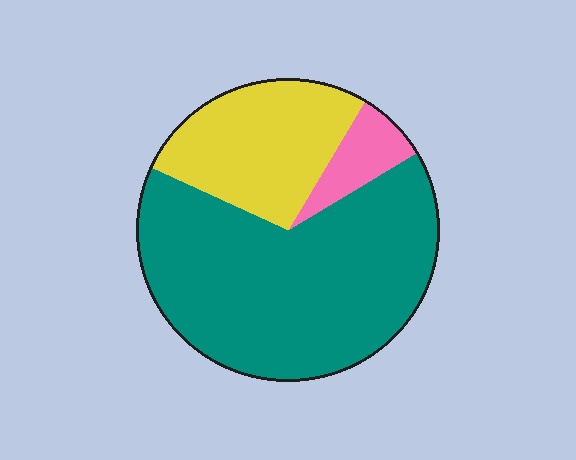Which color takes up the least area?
Pink, at roughly 10%.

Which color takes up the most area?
Teal, at roughly 65%.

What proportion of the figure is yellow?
Yellow covers roughly 25% of the figure.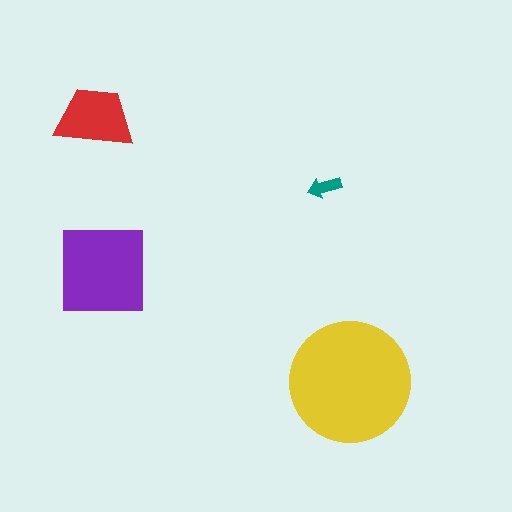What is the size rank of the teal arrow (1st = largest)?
4th.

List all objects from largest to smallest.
The yellow circle, the purple square, the red trapezoid, the teal arrow.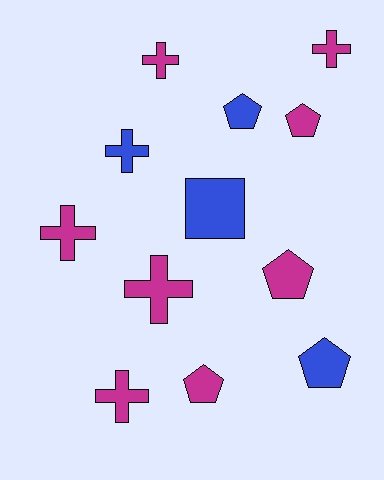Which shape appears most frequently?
Cross, with 6 objects.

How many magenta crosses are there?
There are 5 magenta crosses.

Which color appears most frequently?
Magenta, with 8 objects.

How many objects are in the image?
There are 12 objects.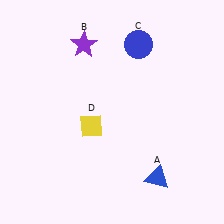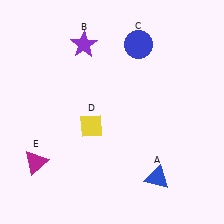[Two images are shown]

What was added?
A magenta triangle (E) was added in Image 2.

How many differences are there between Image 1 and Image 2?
There is 1 difference between the two images.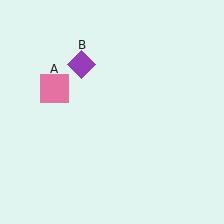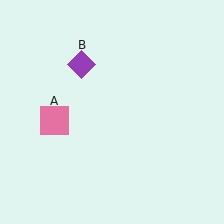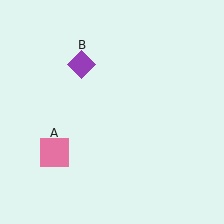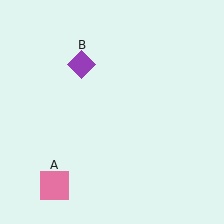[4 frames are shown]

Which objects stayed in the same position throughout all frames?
Purple diamond (object B) remained stationary.